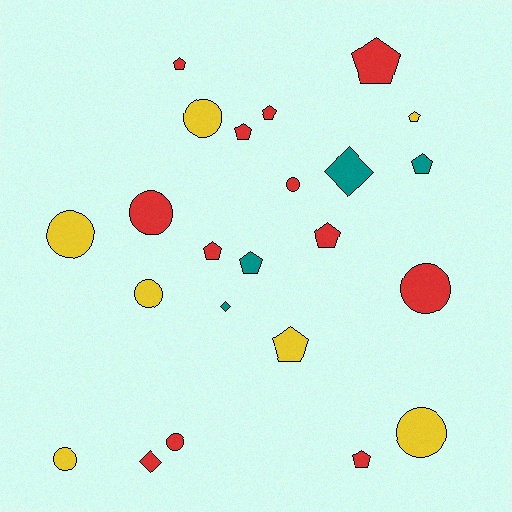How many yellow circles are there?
There are 5 yellow circles.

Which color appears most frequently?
Red, with 12 objects.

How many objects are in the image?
There are 23 objects.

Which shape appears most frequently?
Pentagon, with 11 objects.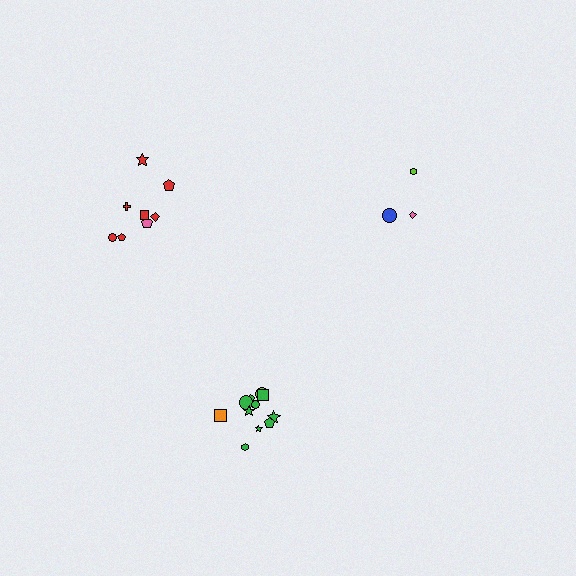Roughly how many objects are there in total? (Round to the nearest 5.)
Roughly 25 objects in total.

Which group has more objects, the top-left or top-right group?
The top-left group.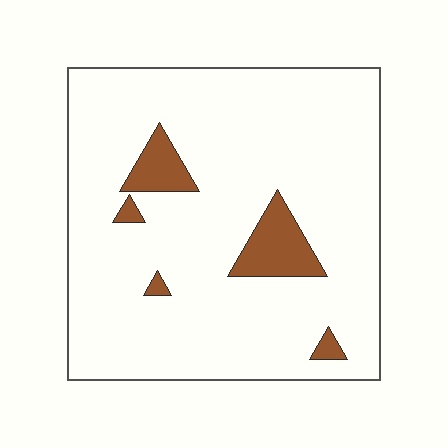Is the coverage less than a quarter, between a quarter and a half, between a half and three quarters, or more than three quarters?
Less than a quarter.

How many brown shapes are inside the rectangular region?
5.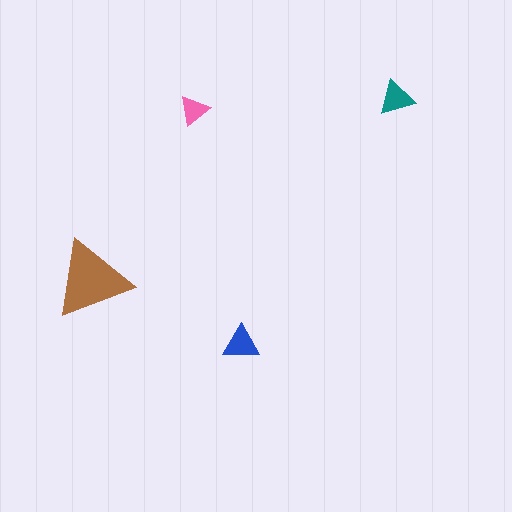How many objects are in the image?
There are 4 objects in the image.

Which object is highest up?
The teal triangle is topmost.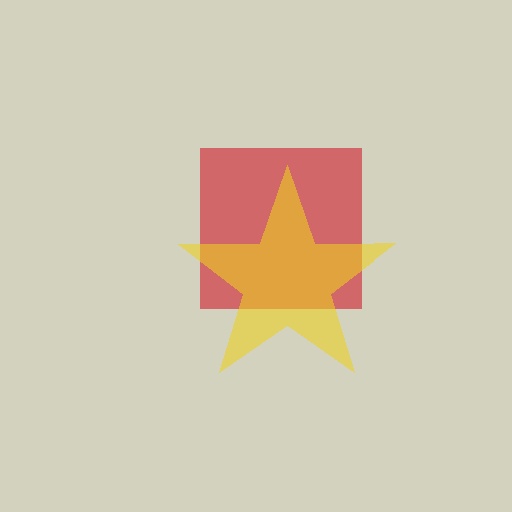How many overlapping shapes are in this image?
There are 2 overlapping shapes in the image.